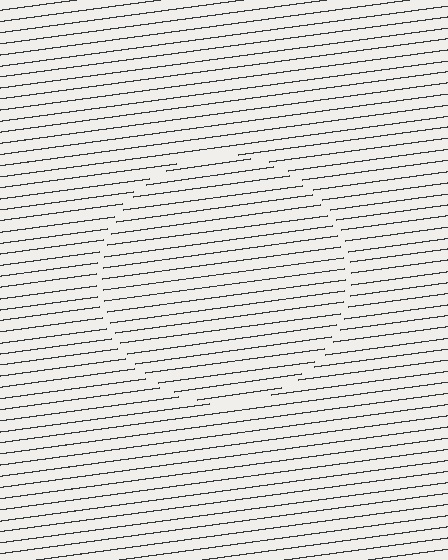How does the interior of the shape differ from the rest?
The interior of the shape contains the same grating, shifted by half a period — the contour is defined by the phase discontinuity where line-ends from the inner and outer gratings abut.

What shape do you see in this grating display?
An illusory circle. The interior of the shape contains the same grating, shifted by half a period — the contour is defined by the phase discontinuity where line-ends from the inner and outer gratings abut.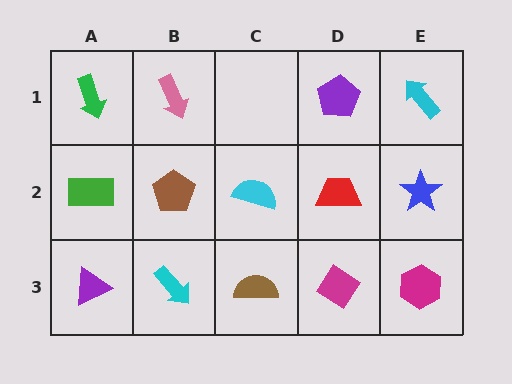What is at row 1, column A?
A green arrow.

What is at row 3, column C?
A brown semicircle.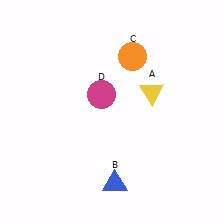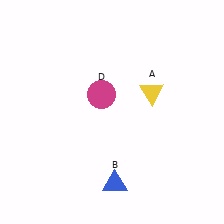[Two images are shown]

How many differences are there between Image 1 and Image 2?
There is 1 difference between the two images.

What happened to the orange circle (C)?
The orange circle (C) was removed in Image 2. It was in the top-right area of Image 1.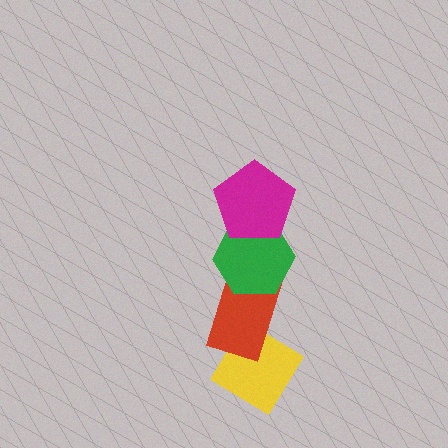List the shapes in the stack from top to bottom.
From top to bottom: the magenta pentagon, the green hexagon, the red rectangle, the yellow diamond.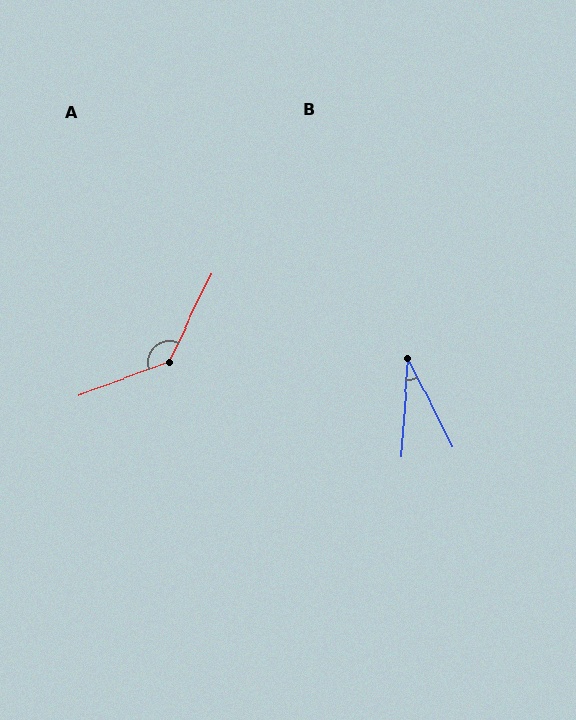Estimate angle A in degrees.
Approximately 136 degrees.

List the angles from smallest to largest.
B (31°), A (136°).